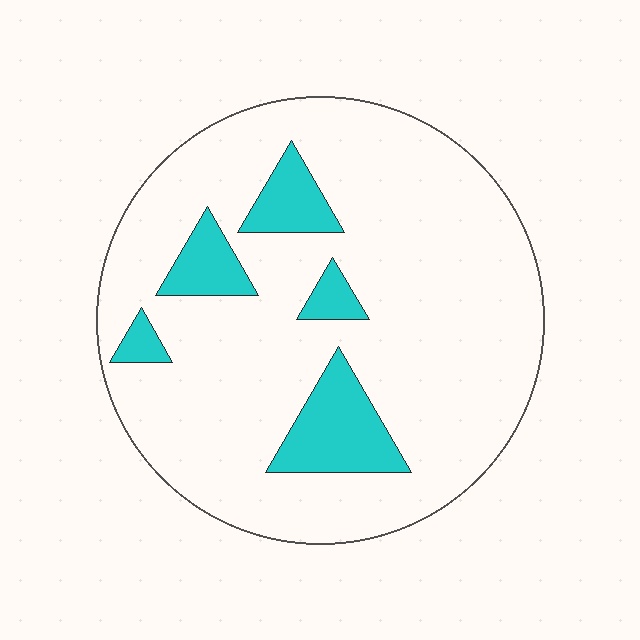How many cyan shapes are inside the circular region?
5.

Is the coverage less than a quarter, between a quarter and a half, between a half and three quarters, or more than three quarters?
Less than a quarter.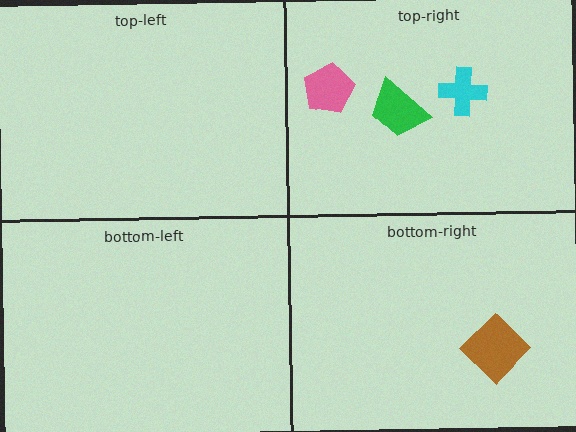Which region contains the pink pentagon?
The top-right region.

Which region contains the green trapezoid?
The top-right region.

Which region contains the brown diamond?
The bottom-right region.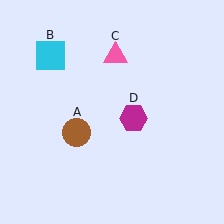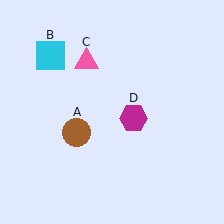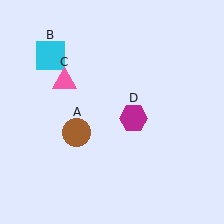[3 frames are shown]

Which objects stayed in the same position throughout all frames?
Brown circle (object A) and cyan square (object B) and magenta hexagon (object D) remained stationary.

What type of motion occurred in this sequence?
The pink triangle (object C) rotated counterclockwise around the center of the scene.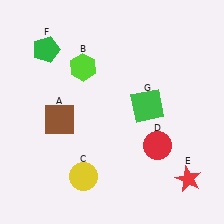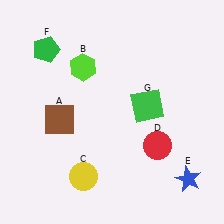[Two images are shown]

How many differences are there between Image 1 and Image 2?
There is 1 difference between the two images.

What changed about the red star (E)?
In Image 1, E is red. In Image 2, it changed to blue.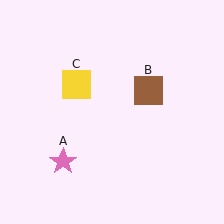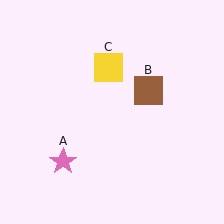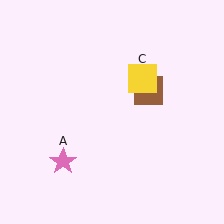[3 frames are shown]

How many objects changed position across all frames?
1 object changed position: yellow square (object C).